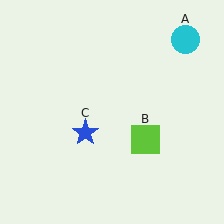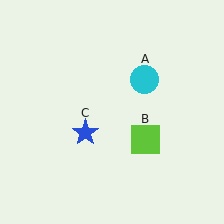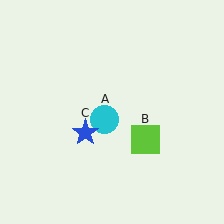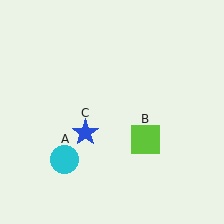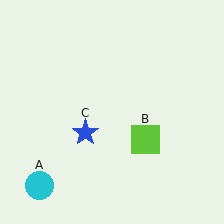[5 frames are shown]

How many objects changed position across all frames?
1 object changed position: cyan circle (object A).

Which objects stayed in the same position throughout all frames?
Lime square (object B) and blue star (object C) remained stationary.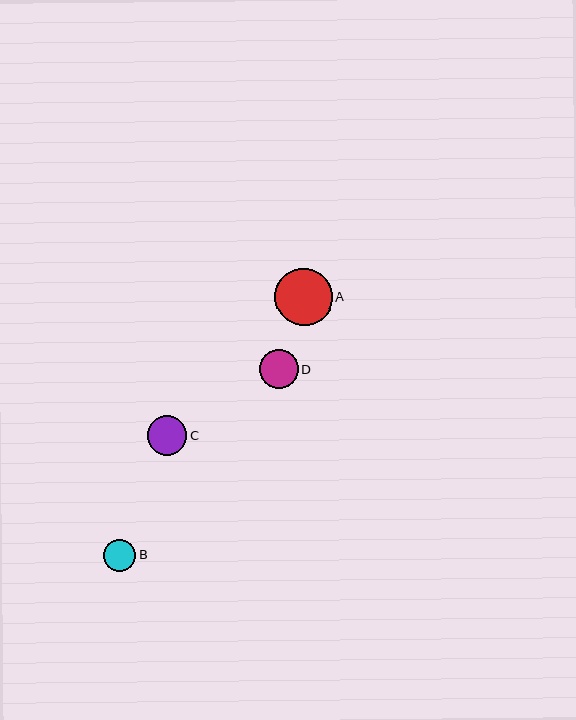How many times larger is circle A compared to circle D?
Circle A is approximately 1.5 times the size of circle D.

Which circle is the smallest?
Circle B is the smallest with a size of approximately 32 pixels.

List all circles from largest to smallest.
From largest to smallest: A, C, D, B.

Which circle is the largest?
Circle A is the largest with a size of approximately 57 pixels.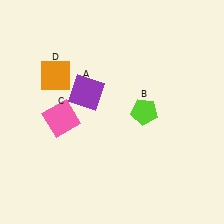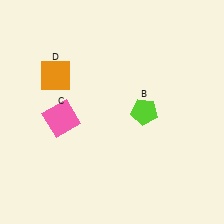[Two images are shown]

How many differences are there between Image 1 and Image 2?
There is 1 difference between the two images.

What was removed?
The purple square (A) was removed in Image 2.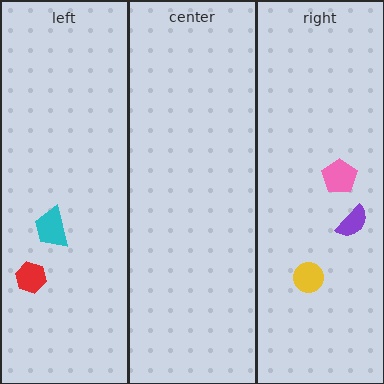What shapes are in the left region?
The cyan trapezoid, the red hexagon.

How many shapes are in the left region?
2.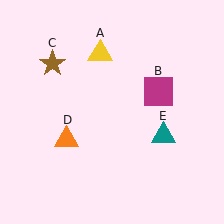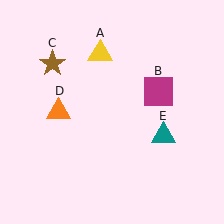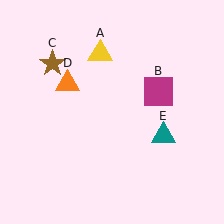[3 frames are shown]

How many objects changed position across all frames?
1 object changed position: orange triangle (object D).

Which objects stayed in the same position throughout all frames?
Yellow triangle (object A) and magenta square (object B) and brown star (object C) and teal triangle (object E) remained stationary.